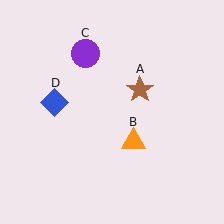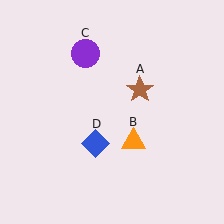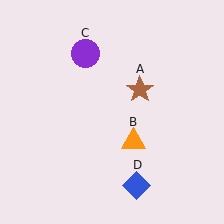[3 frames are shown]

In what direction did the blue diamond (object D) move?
The blue diamond (object D) moved down and to the right.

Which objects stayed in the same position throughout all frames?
Brown star (object A) and orange triangle (object B) and purple circle (object C) remained stationary.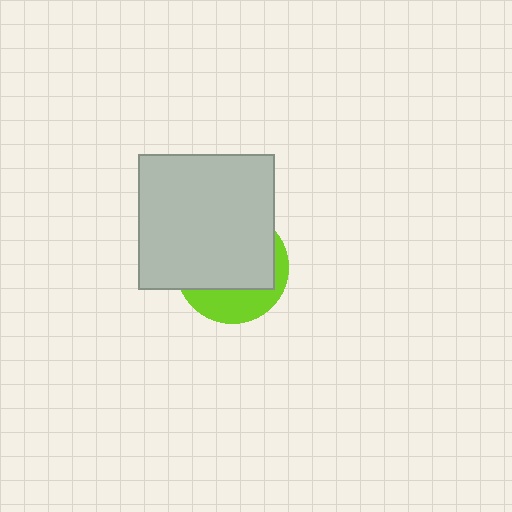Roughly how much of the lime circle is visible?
A small part of it is visible (roughly 32%).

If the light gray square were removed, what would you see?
You would see the complete lime circle.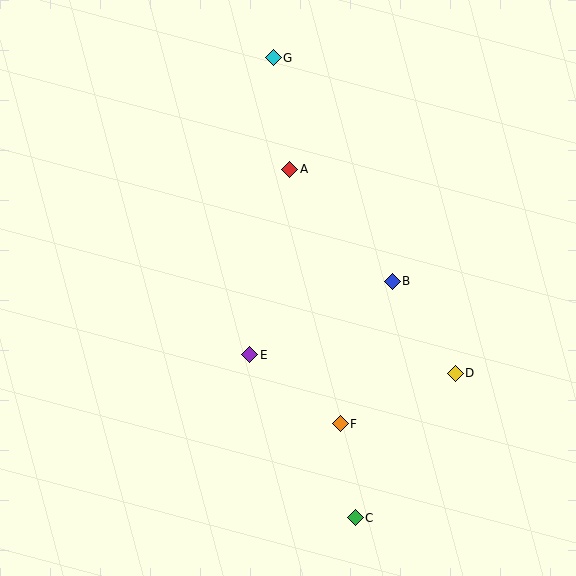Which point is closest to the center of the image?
Point E at (250, 355) is closest to the center.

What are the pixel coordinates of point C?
Point C is at (355, 518).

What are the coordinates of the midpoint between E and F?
The midpoint between E and F is at (295, 389).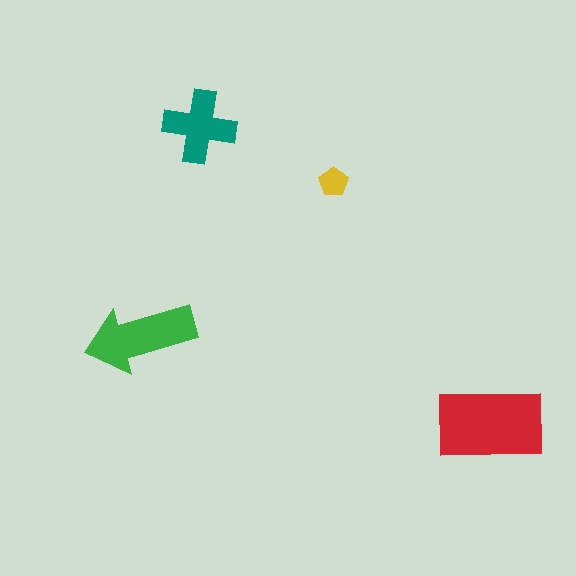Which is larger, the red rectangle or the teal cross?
The red rectangle.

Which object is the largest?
The red rectangle.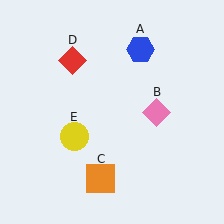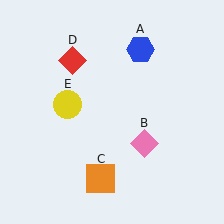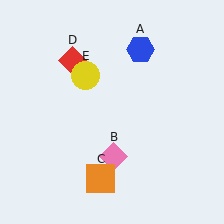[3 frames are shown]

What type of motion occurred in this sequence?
The pink diamond (object B), yellow circle (object E) rotated clockwise around the center of the scene.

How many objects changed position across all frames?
2 objects changed position: pink diamond (object B), yellow circle (object E).